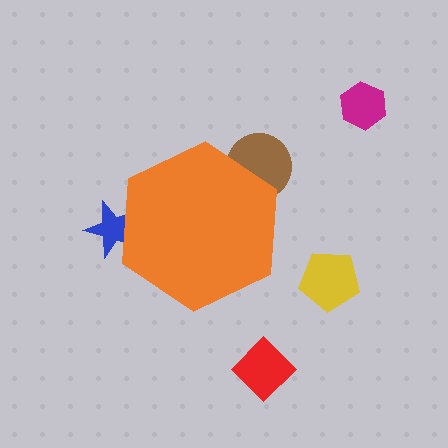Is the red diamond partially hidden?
No, the red diamond is fully visible.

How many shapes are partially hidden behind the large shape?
2 shapes are partially hidden.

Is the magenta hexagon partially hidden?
No, the magenta hexagon is fully visible.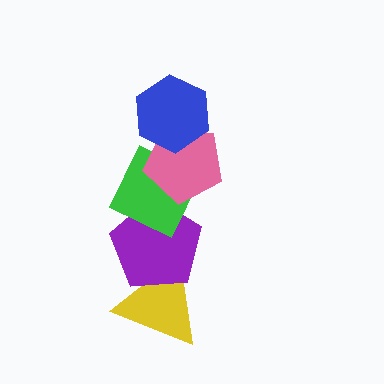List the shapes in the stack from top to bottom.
From top to bottom: the blue hexagon, the pink pentagon, the green diamond, the purple pentagon, the yellow triangle.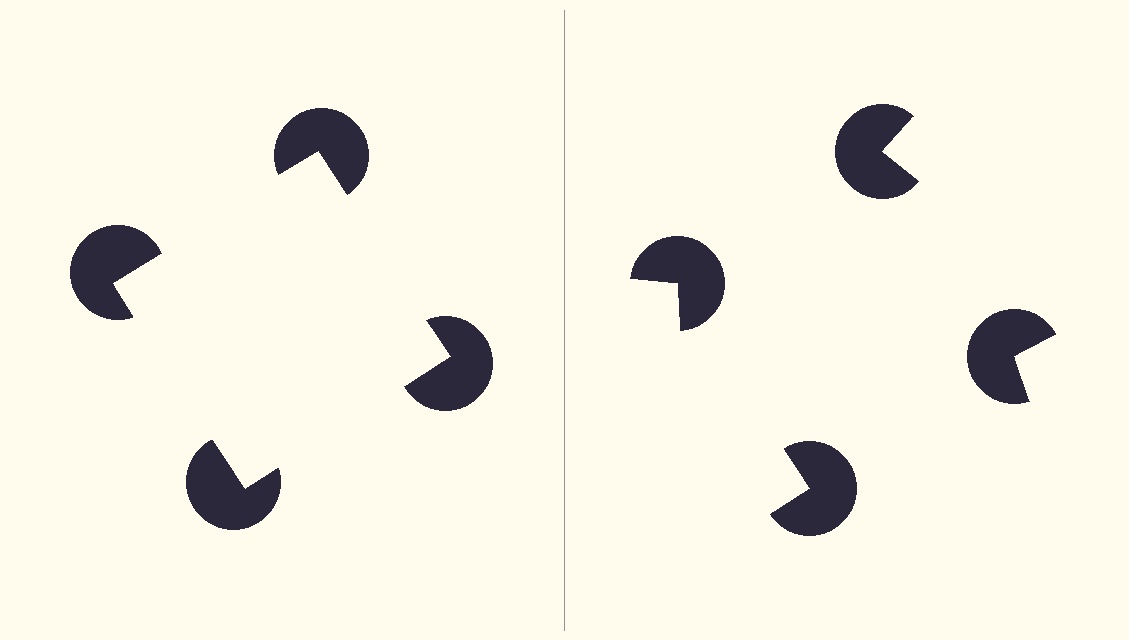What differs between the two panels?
The pac-man discs are positioned identically on both sides; only the wedge orientations differ. On the left they align to a square; on the right they are misaligned.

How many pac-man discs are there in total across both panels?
8 — 4 on each side.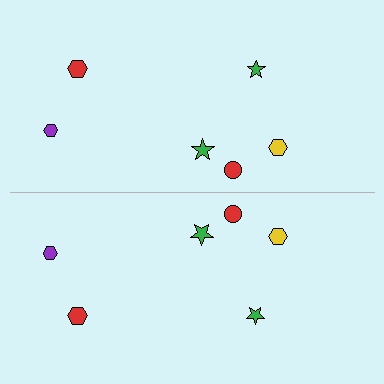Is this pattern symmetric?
Yes, this pattern has bilateral (reflection) symmetry.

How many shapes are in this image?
There are 12 shapes in this image.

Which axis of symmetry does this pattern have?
The pattern has a horizontal axis of symmetry running through the center of the image.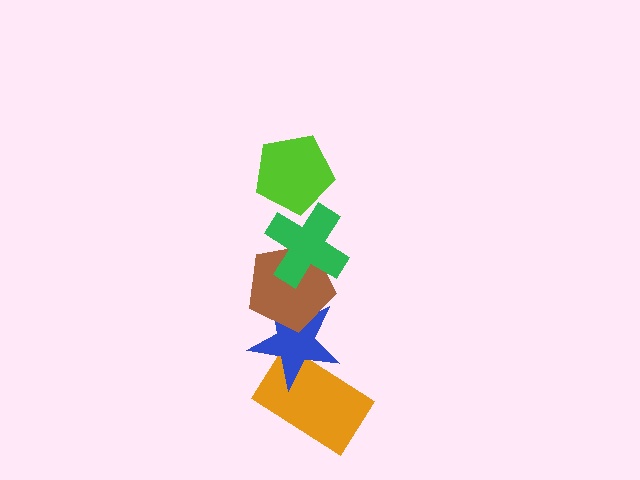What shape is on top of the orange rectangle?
The blue star is on top of the orange rectangle.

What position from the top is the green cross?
The green cross is 2nd from the top.